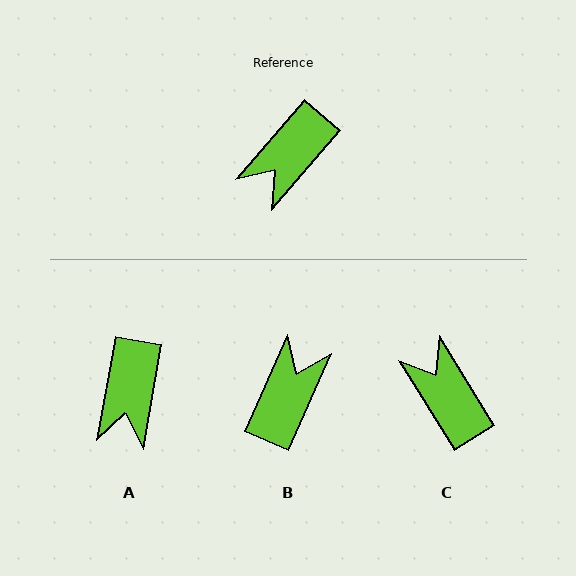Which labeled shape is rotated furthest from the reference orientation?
B, about 163 degrees away.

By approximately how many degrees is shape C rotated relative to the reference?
Approximately 107 degrees clockwise.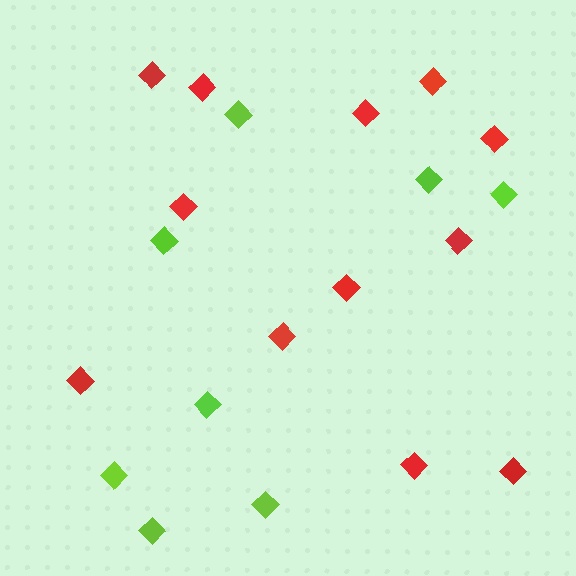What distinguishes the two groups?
There are 2 groups: one group of red diamonds (12) and one group of lime diamonds (8).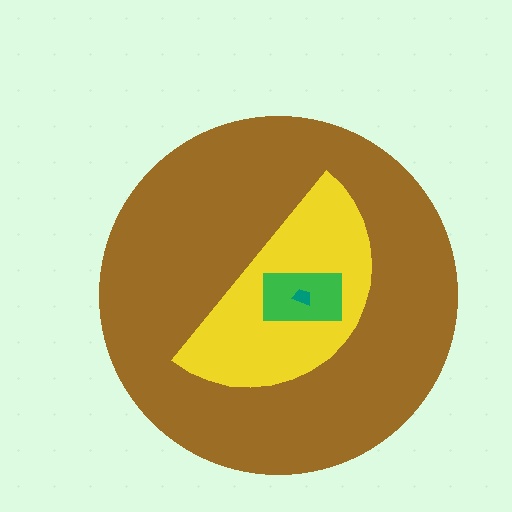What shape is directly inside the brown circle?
The yellow semicircle.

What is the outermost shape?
The brown circle.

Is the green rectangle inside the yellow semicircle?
Yes.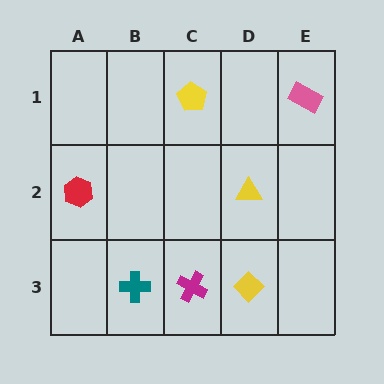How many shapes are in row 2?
2 shapes.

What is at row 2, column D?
A yellow triangle.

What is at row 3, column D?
A yellow diamond.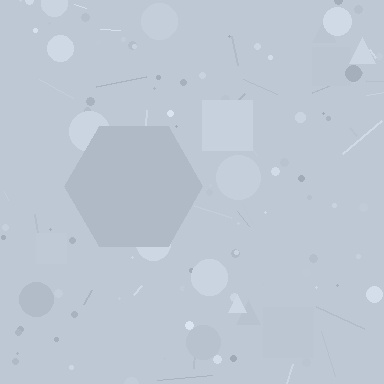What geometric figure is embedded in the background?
A hexagon is embedded in the background.